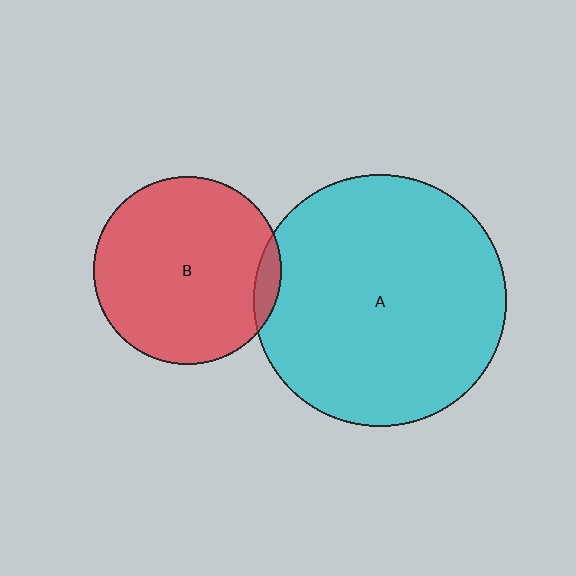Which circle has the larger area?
Circle A (cyan).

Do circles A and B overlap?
Yes.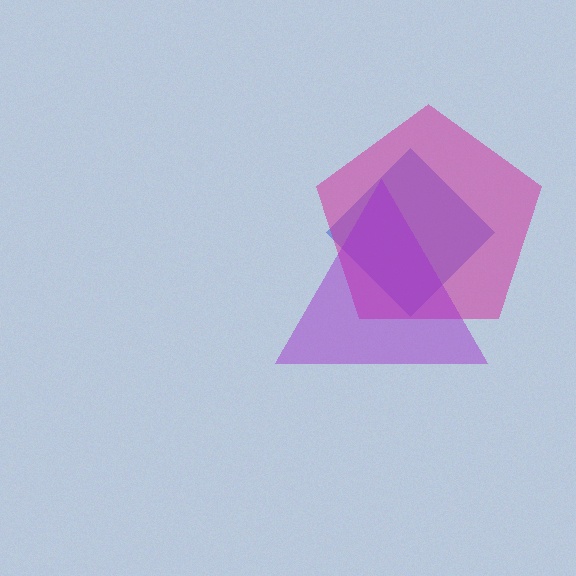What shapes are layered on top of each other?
The layered shapes are: a blue diamond, a magenta pentagon, a purple triangle.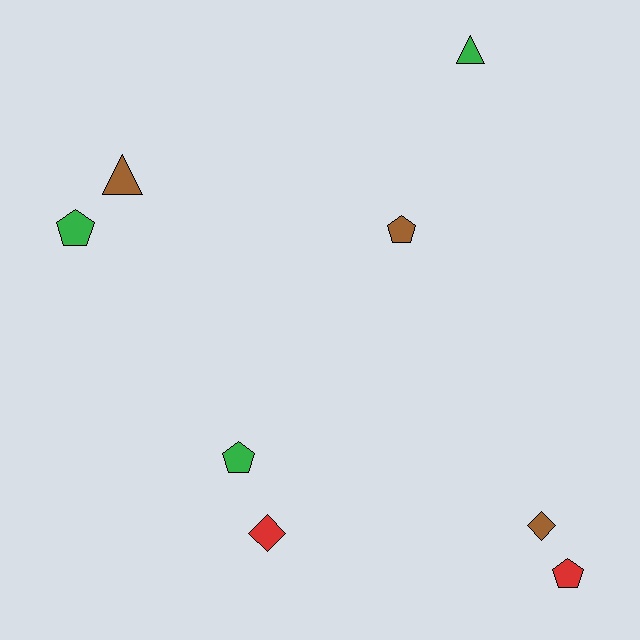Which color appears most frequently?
Brown, with 3 objects.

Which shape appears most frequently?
Pentagon, with 4 objects.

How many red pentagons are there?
There is 1 red pentagon.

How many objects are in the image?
There are 8 objects.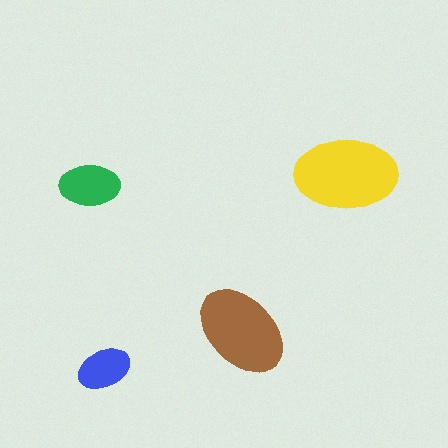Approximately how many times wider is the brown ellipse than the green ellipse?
About 1.5 times wider.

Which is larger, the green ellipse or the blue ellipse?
The green one.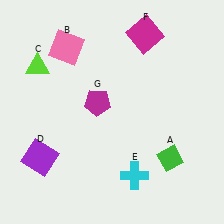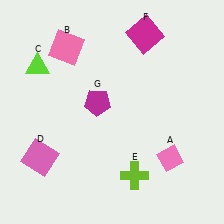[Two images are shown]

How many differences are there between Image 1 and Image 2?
There are 3 differences between the two images.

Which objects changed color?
A changed from green to pink. D changed from purple to pink. E changed from cyan to lime.